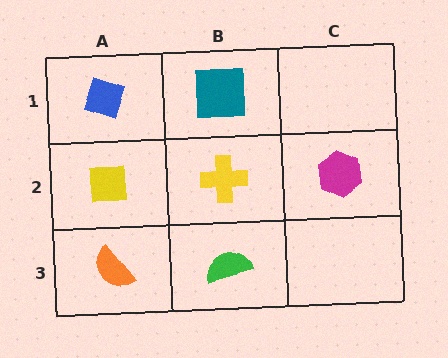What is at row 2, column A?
A yellow square.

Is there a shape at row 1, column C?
No, that cell is empty.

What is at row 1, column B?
A teal square.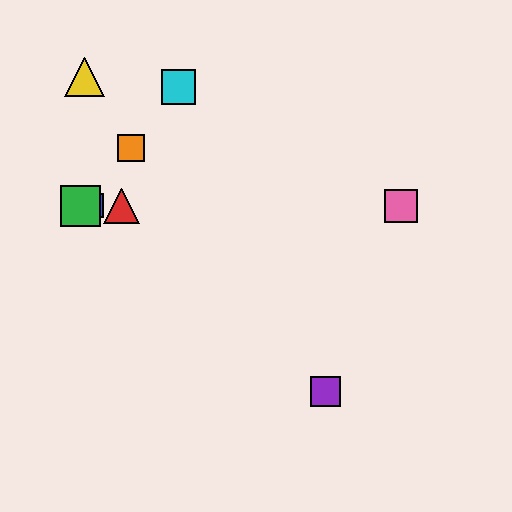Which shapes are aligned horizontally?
The red triangle, the blue square, the green square, the pink square are aligned horizontally.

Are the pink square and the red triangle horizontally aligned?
Yes, both are at y≈206.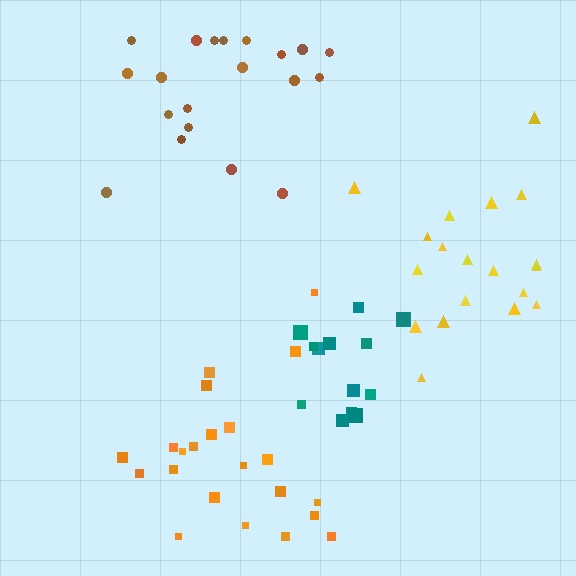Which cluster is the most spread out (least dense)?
Brown.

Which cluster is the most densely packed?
Teal.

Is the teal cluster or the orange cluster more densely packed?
Teal.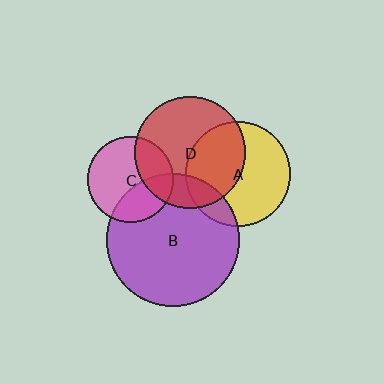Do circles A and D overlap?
Yes.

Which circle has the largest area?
Circle B (purple).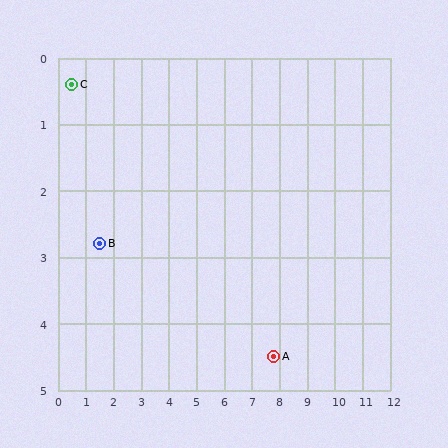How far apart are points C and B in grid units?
Points C and B are about 2.6 grid units apart.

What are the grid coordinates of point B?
Point B is at approximately (1.5, 2.8).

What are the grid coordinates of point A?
Point A is at approximately (7.8, 4.5).